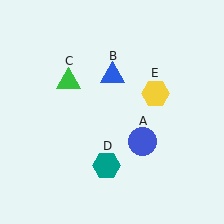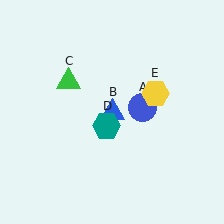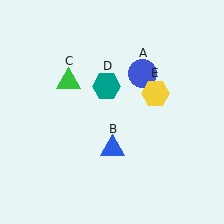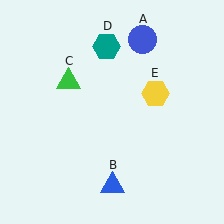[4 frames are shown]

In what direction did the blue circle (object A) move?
The blue circle (object A) moved up.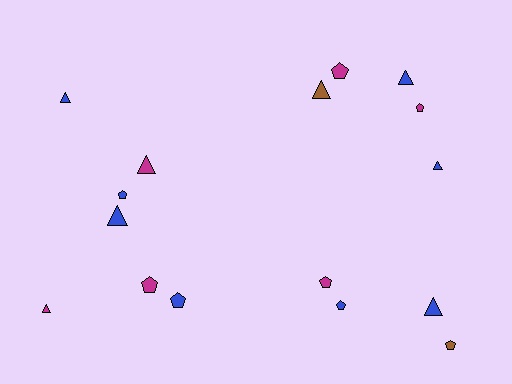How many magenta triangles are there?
There are 2 magenta triangles.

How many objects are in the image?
There are 16 objects.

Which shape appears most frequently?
Pentagon, with 8 objects.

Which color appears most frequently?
Blue, with 8 objects.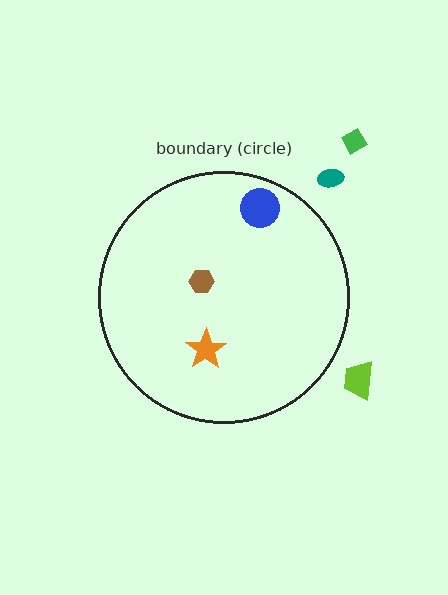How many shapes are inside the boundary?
3 inside, 3 outside.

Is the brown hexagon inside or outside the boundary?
Inside.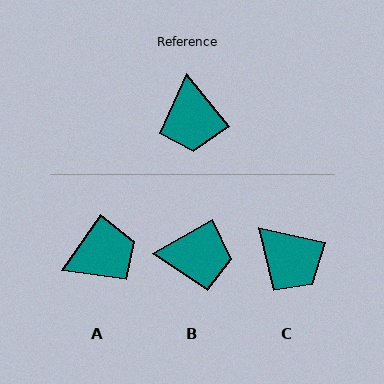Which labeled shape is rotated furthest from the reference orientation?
A, about 106 degrees away.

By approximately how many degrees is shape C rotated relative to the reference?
Approximately 37 degrees counter-clockwise.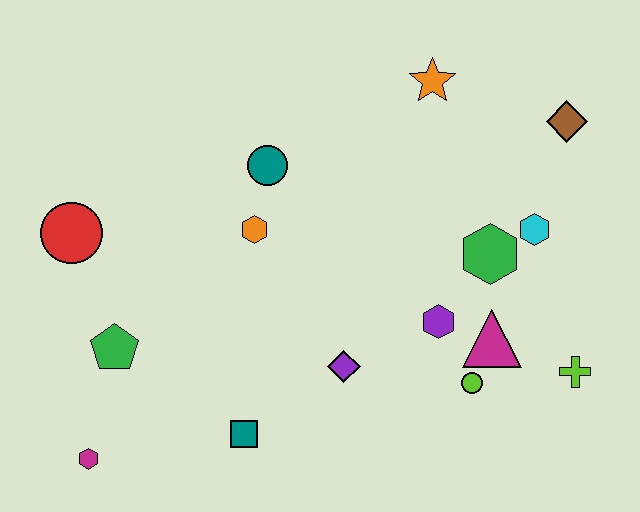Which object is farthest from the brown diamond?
The magenta hexagon is farthest from the brown diamond.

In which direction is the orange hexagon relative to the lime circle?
The orange hexagon is to the left of the lime circle.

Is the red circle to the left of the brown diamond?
Yes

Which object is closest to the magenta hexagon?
The green pentagon is closest to the magenta hexagon.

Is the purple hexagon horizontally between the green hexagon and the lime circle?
No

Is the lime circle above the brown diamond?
No